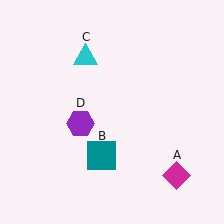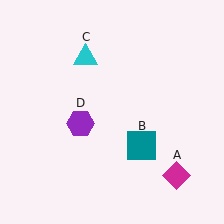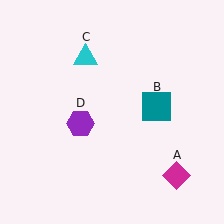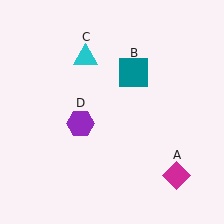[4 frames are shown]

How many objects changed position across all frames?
1 object changed position: teal square (object B).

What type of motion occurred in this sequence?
The teal square (object B) rotated counterclockwise around the center of the scene.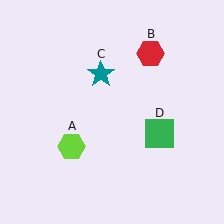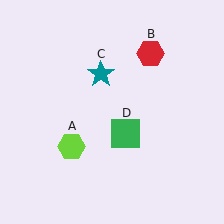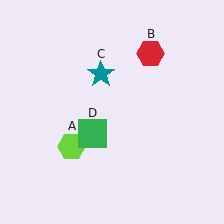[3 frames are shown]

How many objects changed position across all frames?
1 object changed position: green square (object D).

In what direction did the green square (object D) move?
The green square (object D) moved left.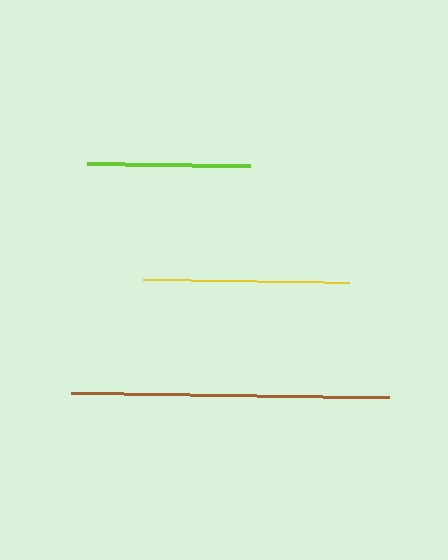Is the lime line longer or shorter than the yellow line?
The yellow line is longer than the lime line.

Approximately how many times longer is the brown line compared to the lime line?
The brown line is approximately 2.0 times the length of the lime line.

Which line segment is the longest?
The brown line is the longest at approximately 318 pixels.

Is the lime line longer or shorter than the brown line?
The brown line is longer than the lime line.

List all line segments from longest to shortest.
From longest to shortest: brown, yellow, lime.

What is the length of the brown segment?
The brown segment is approximately 318 pixels long.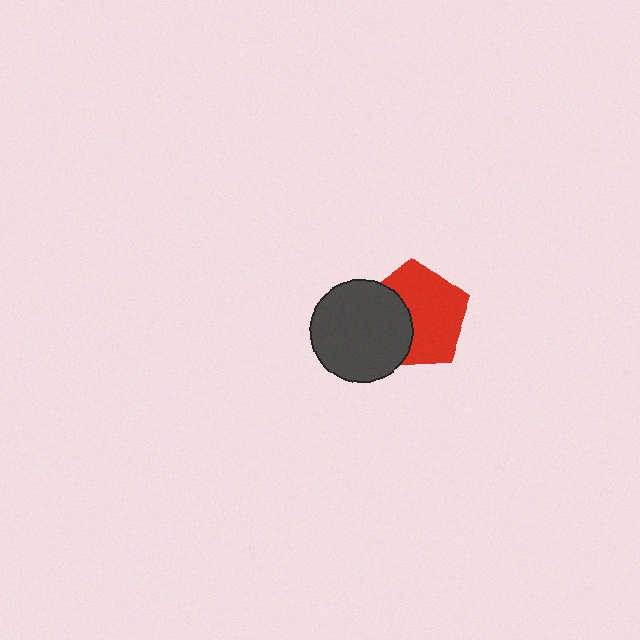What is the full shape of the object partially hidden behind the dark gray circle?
The partially hidden object is a red pentagon.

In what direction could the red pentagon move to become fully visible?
The red pentagon could move right. That would shift it out from behind the dark gray circle entirely.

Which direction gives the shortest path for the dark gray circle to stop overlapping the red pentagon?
Moving left gives the shortest separation.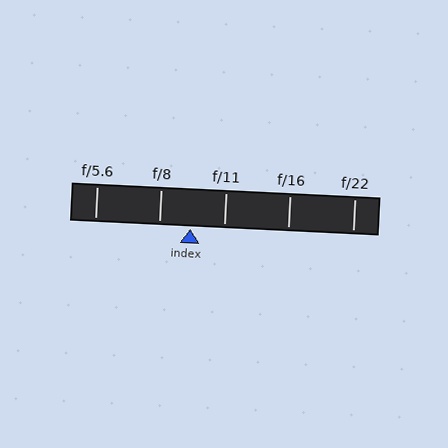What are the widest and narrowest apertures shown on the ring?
The widest aperture shown is f/5.6 and the narrowest is f/22.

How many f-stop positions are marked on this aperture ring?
There are 5 f-stop positions marked.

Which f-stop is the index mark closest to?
The index mark is closest to f/8.